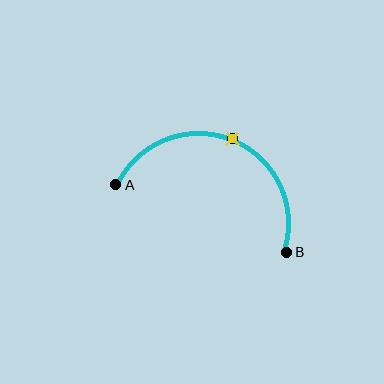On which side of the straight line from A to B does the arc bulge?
The arc bulges above the straight line connecting A and B.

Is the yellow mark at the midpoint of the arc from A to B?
Yes. The yellow mark lies on the arc at equal arc-length from both A and B — it is the arc midpoint.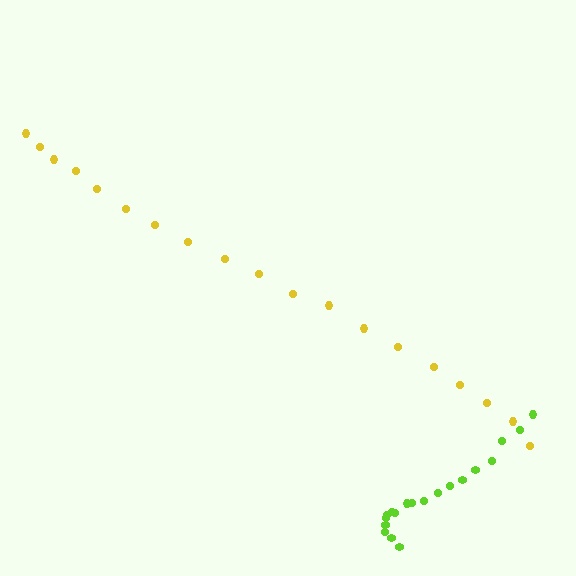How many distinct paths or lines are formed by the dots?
There are 2 distinct paths.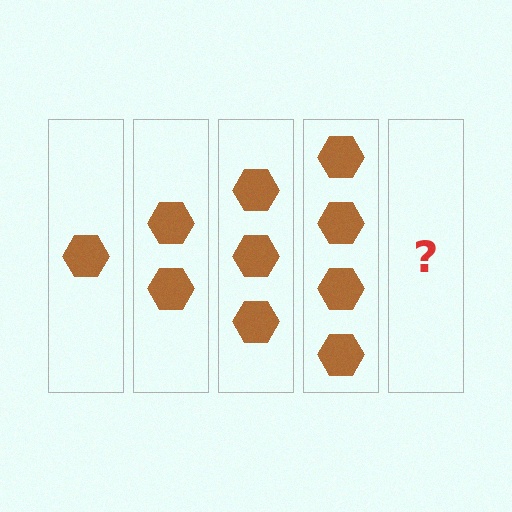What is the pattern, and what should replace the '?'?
The pattern is that each step adds one more hexagon. The '?' should be 5 hexagons.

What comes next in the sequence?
The next element should be 5 hexagons.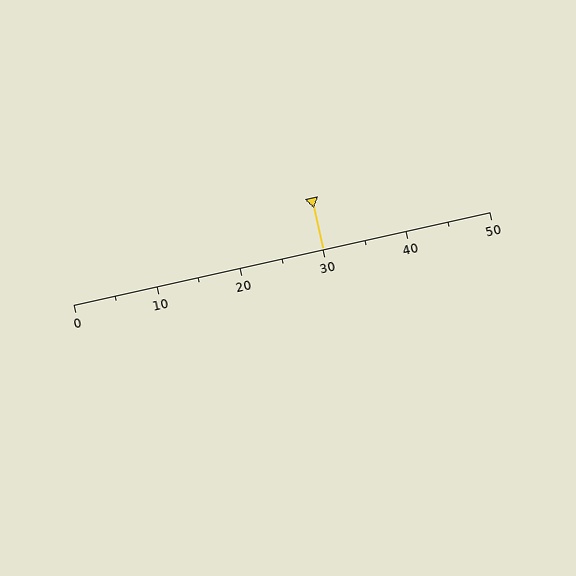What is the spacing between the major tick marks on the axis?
The major ticks are spaced 10 apart.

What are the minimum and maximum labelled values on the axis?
The axis runs from 0 to 50.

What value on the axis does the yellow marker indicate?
The marker indicates approximately 30.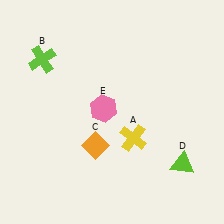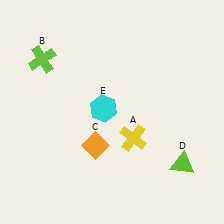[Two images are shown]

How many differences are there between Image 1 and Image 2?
There is 1 difference between the two images.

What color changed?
The hexagon (E) changed from pink in Image 1 to cyan in Image 2.